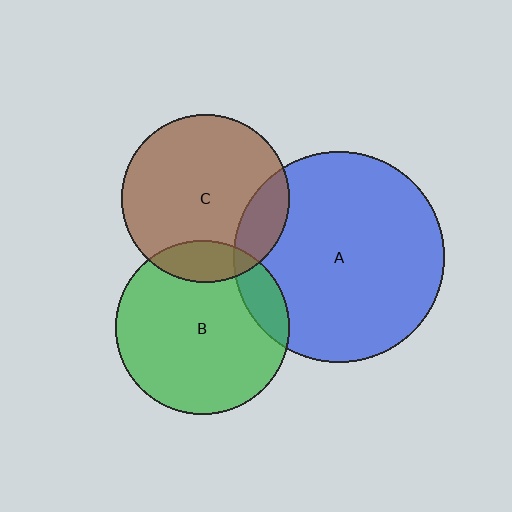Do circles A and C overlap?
Yes.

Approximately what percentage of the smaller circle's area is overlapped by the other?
Approximately 15%.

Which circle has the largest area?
Circle A (blue).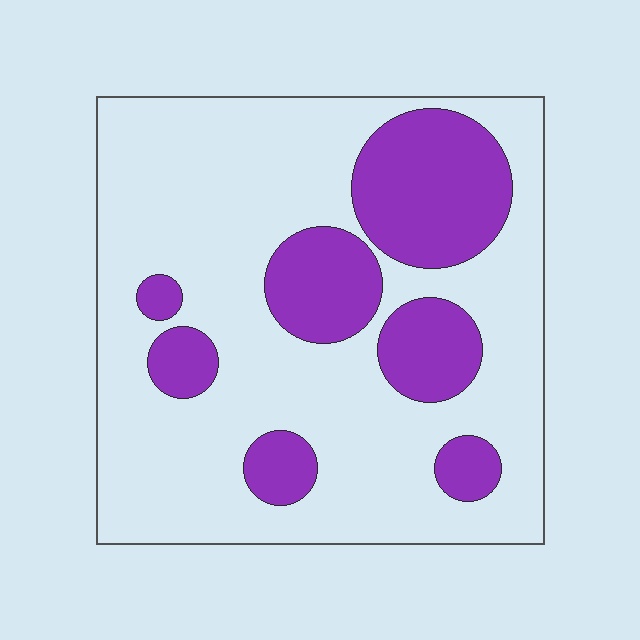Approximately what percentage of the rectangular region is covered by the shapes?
Approximately 25%.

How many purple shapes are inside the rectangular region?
7.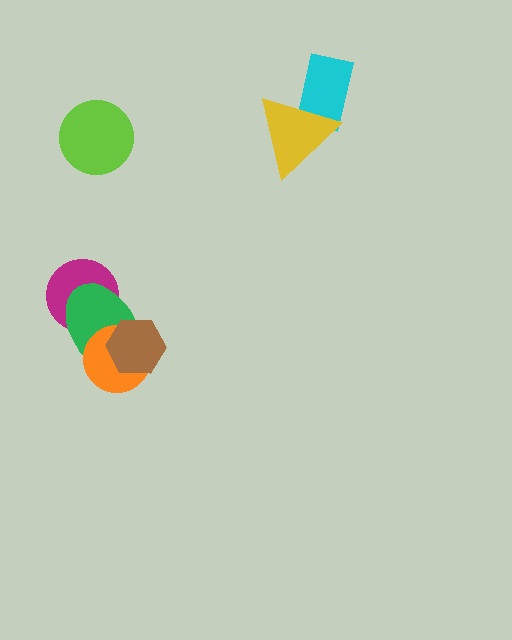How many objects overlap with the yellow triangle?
1 object overlaps with the yellow triangle.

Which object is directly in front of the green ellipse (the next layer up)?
The orange circle is directly in front of the green ellipse.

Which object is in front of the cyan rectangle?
The yellow triangle is in front of the cyan rectangle.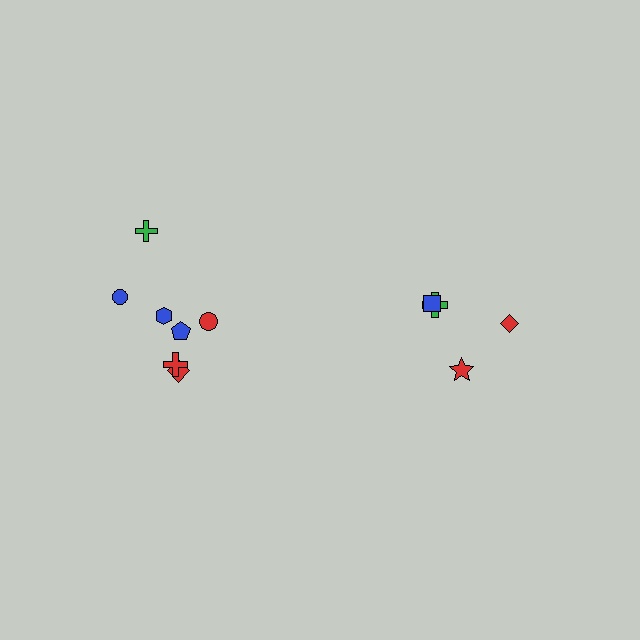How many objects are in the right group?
There are 4 objects.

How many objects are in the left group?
There are 7 objects.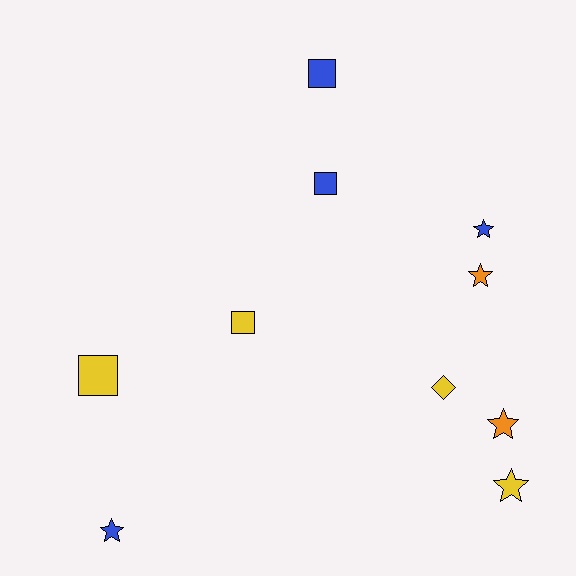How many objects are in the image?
There are 10 objects.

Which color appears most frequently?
Yellow, with 4 objects.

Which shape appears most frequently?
Star, with 5 objects.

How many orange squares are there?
There are no orange squares.